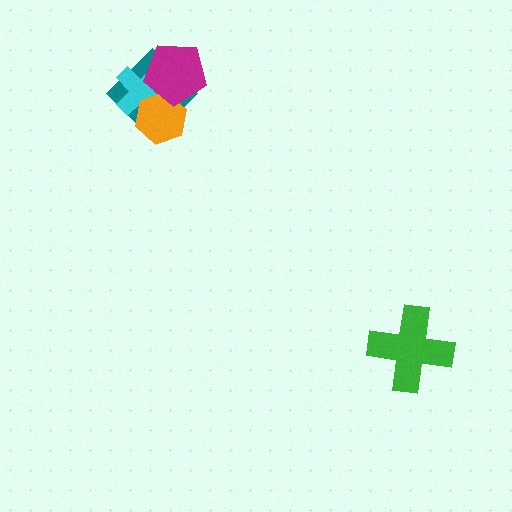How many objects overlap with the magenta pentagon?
3 objects overlap with the magenta pentagon.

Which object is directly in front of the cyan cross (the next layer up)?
The orange hexagon is directly in front of the cyan cross.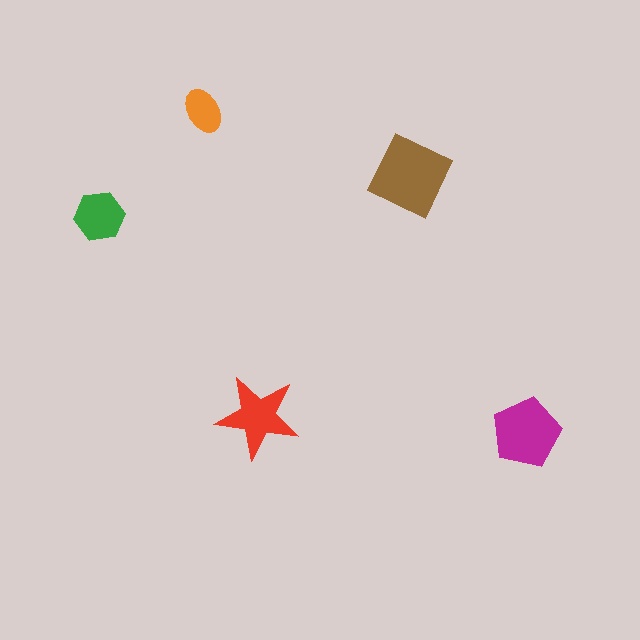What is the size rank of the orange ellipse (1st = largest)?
5th.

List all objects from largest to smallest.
The brown square, the magenta pentagon, the red star, the green hexagon, the orange ellipse.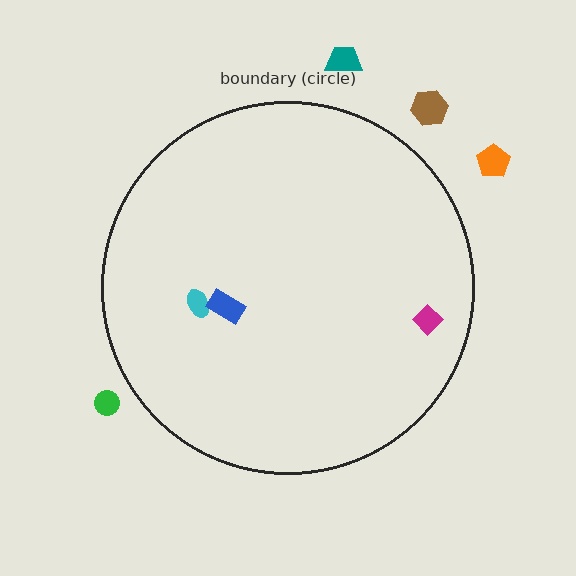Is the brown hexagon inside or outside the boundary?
Outside.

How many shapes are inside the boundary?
3 inside, 4 outside.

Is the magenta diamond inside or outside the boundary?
Inside.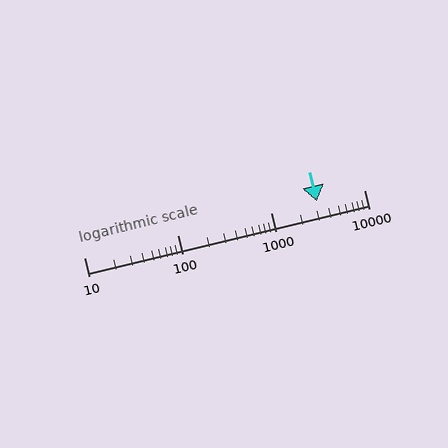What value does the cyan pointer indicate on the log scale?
The pointer indicates approximately 3100.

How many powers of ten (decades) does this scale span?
The scale spans 3 decades, from 10 to 10000.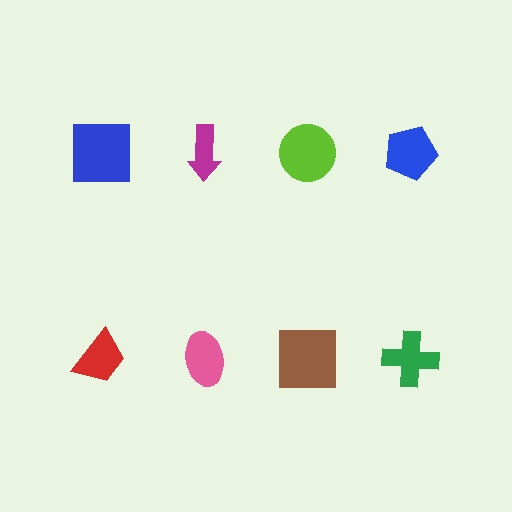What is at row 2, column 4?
A green cross.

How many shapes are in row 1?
4 shapes.